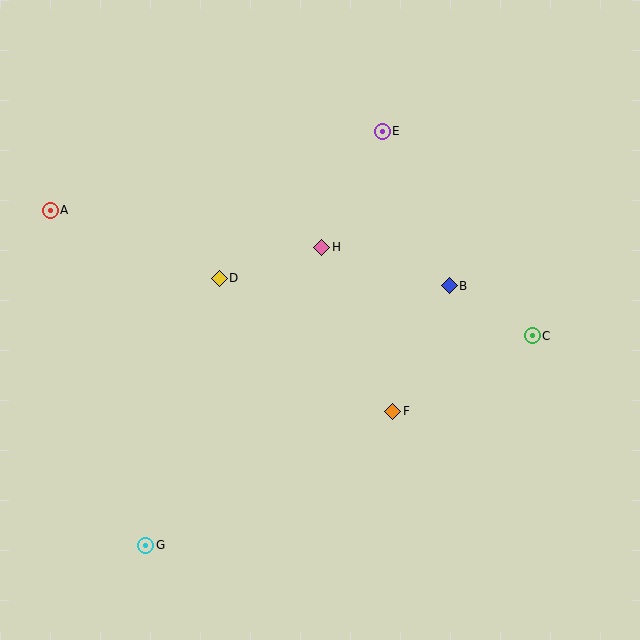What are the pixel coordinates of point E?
Point E is at (382, 131).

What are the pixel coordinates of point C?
Point C is at (532, 336).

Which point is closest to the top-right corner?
Point E is closest to the top-right corner.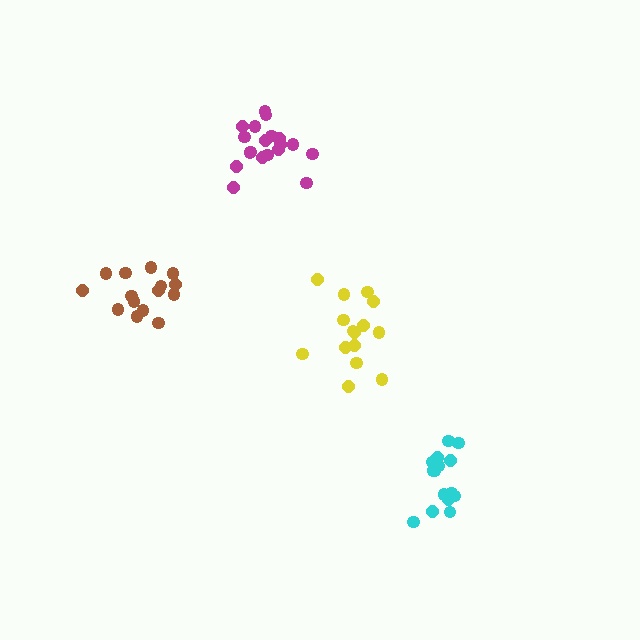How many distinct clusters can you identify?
There are 4 distinct clusters.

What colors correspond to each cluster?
The clusters are colored: brown, yellow, magenta, cyan.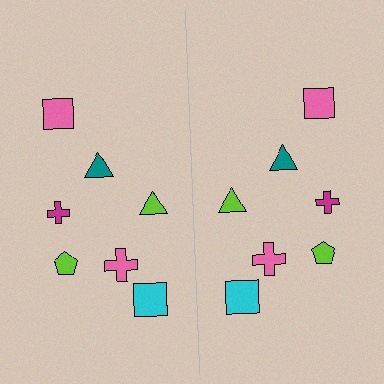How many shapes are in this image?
There are 14 shapes in this image.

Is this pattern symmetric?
Yes, this pattern has bilateral (reflection) symmetry.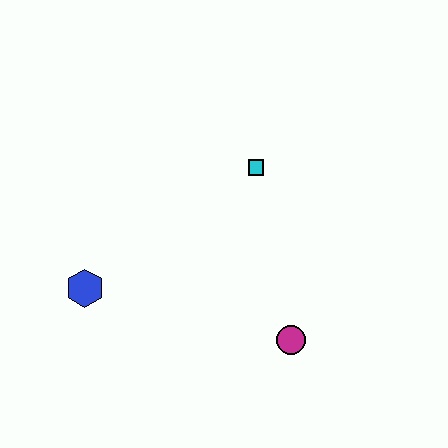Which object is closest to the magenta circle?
The cyan square is closest to the magenta circle.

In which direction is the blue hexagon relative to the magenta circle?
The blue hexagon is to the left of the magenta circle.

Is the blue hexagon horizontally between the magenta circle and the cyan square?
No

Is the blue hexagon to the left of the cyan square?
Yes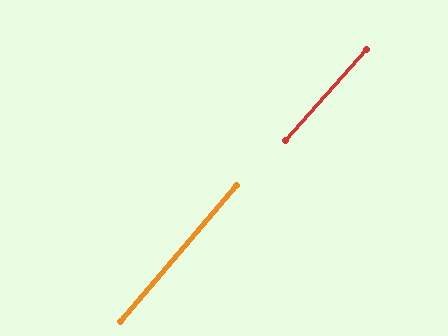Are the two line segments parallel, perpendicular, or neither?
Parallel — their directions differ by only 1.1°.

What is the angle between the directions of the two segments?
Approximately 1 degree.